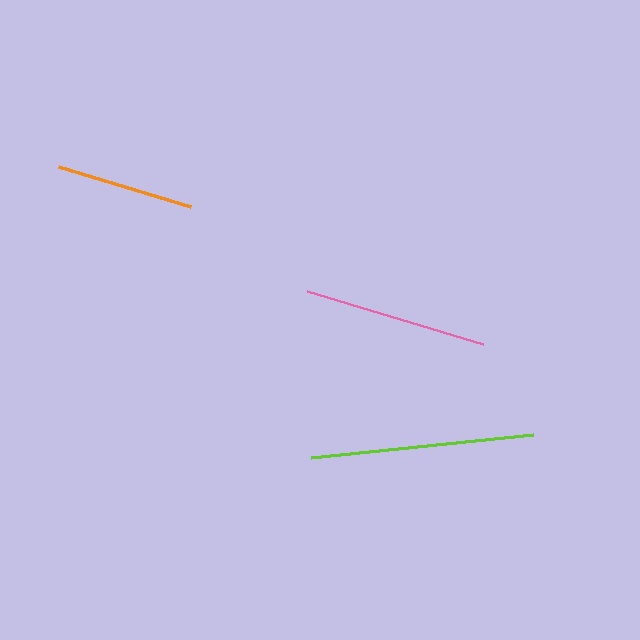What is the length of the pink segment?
The pink segment is approximately 184 pixels long.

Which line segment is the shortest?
The orange line is the shortest at approximately 137 pixels.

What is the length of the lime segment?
The lime segment is approximately 223 pixels long.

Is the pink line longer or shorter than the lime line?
The lime line is longer than the pink line.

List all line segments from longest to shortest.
From longest to shortest: lime, pink, orange.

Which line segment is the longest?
The lime line is the longest at approximately 223 pixels.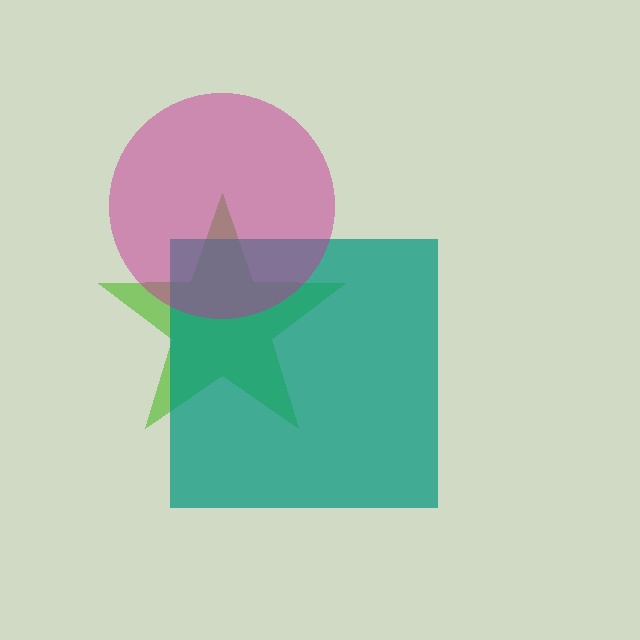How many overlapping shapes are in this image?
There are 3 overlapping shapes in the image.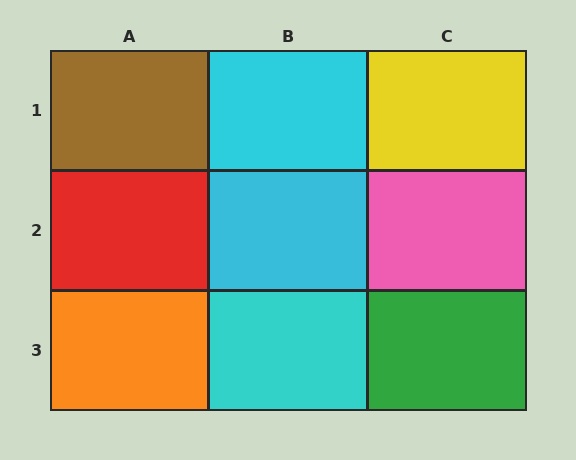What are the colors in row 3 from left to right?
Orange, cyan, green.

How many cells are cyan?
3 cells are cyan.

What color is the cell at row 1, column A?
Brown.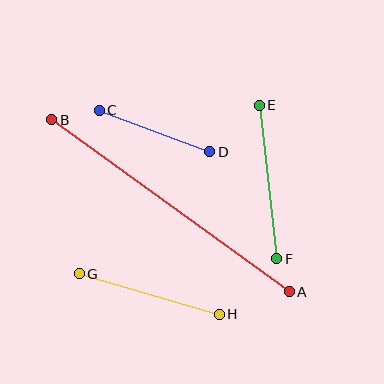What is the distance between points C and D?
The distance is approximately 118 pixels.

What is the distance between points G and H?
The distance is approximately 146 pixels.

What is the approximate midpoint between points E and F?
The midpoint is at approximately (268, 182) pixels.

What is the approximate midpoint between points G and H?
The midpoint is at approximately (149, 294) pixels.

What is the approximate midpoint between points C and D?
The midpoint is at approximately (155, 131) pixels.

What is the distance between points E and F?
The distance is approximately 154 pixels.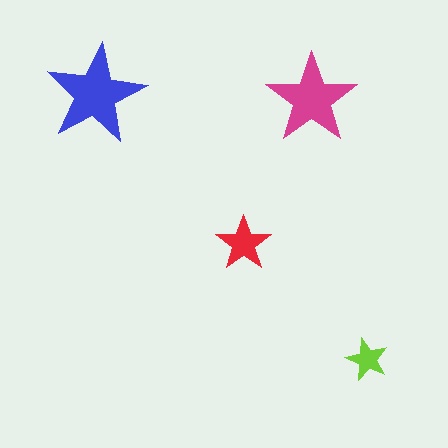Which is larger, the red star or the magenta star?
The magenta one.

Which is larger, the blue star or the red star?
The blue one.